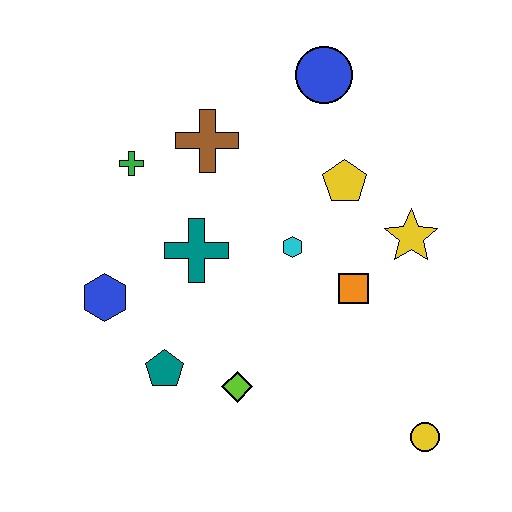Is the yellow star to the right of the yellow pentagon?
Yes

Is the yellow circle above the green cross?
No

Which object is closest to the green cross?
The brown cross is closest to the green cross.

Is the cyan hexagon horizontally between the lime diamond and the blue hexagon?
No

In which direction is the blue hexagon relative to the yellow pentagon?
The blue hexagon is to the left of the yellow pentagon.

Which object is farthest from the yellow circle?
The green cross is farthest from the yellow circle.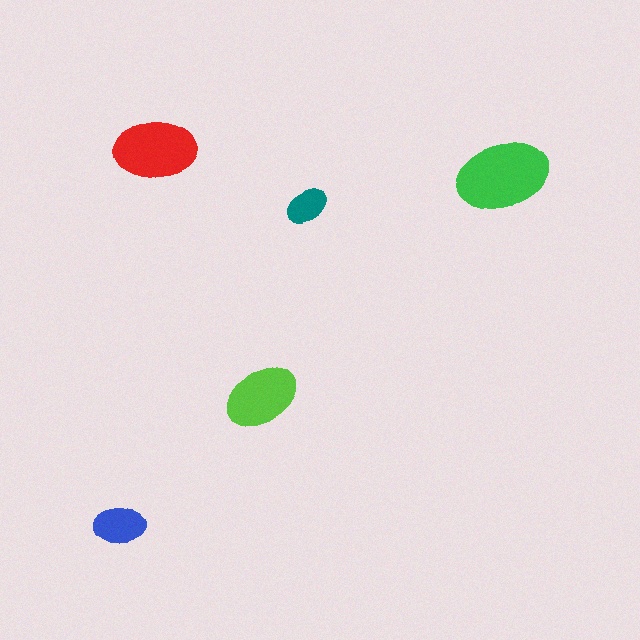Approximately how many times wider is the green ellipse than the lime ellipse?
About 1.5 times wider.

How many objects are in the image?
There are 5 objects in the image.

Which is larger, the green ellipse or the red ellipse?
The green one.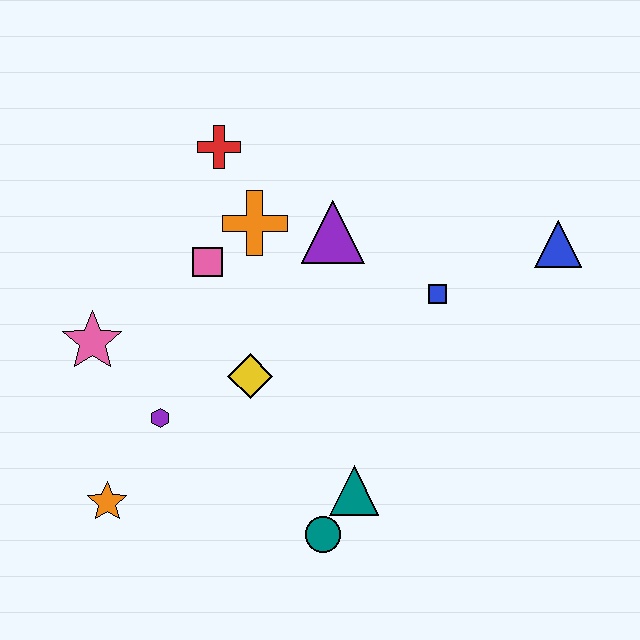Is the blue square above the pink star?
Yes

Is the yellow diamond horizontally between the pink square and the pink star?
No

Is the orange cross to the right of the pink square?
Yes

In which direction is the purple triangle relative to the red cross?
The purple triangle is to the right of the red cross.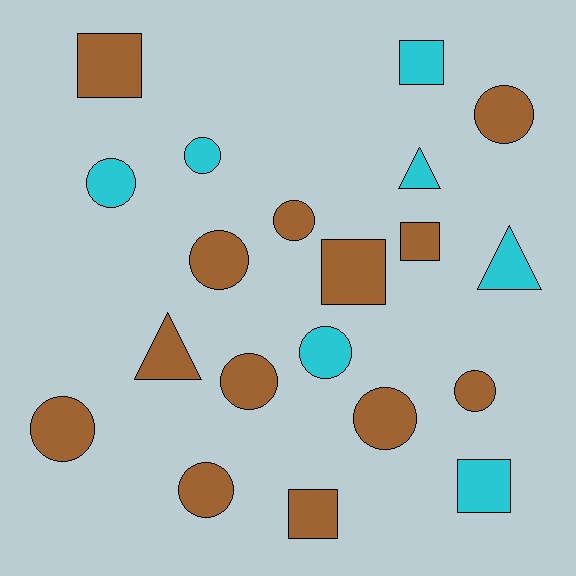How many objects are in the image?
There are 20 objects.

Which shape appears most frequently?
Circle, with 11 objects.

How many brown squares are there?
There are 4 brown squares.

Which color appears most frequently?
Brown, with 13 objects.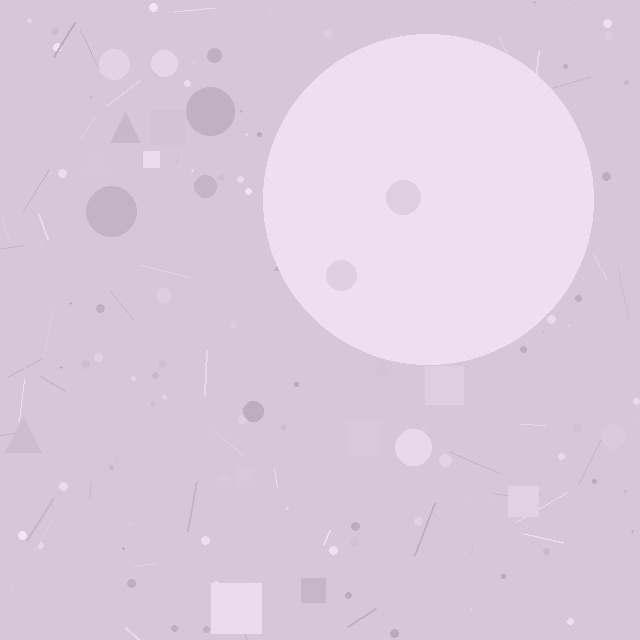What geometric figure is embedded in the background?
A circle is embedded in the background.